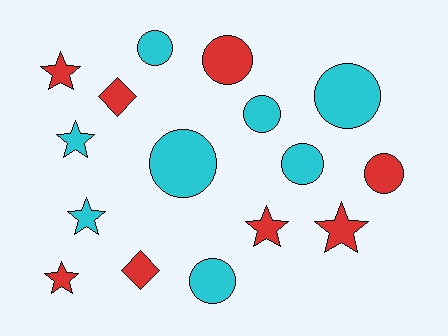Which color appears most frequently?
Red, with 8 objects.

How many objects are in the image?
There are 16 objects.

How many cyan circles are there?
There are 6 cyan circles.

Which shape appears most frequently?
Circle, with 8 objects.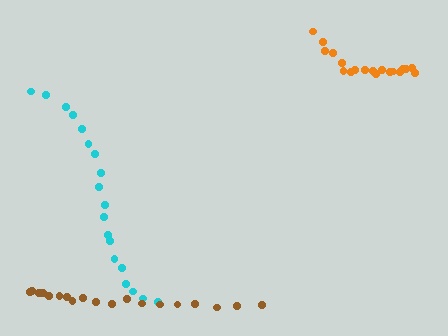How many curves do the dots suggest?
There are 3 distinct paths.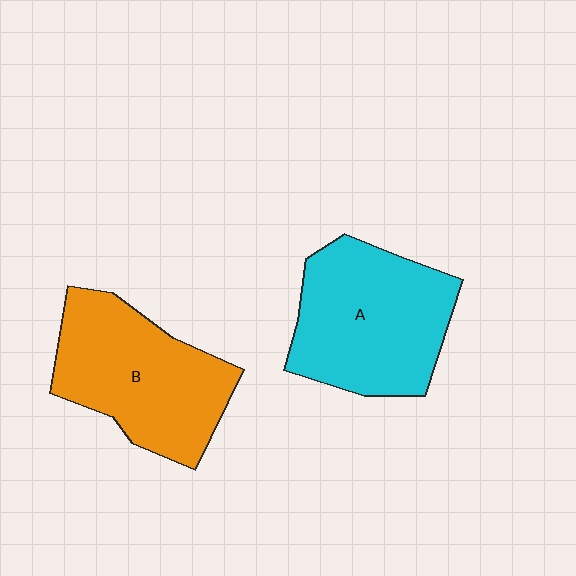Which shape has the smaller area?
Shape B (orange).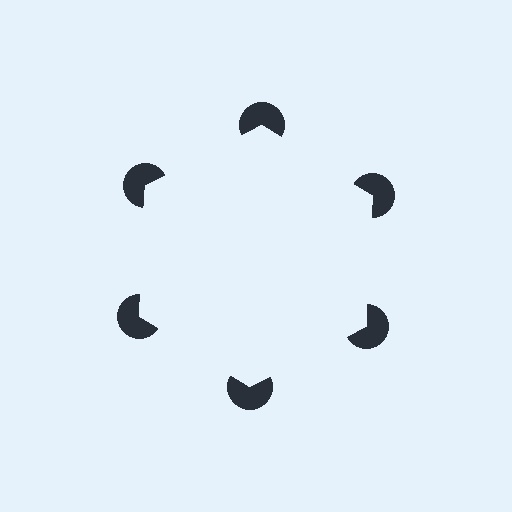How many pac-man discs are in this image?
There are 6 — one at each vertex of the illusory hexagon.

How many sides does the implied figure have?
6 sides.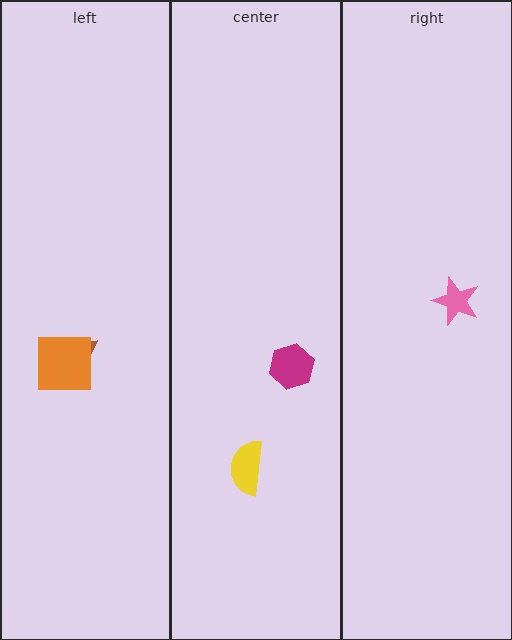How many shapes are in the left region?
2.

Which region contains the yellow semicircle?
The center region.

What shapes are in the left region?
The brown triangle, the orange square.